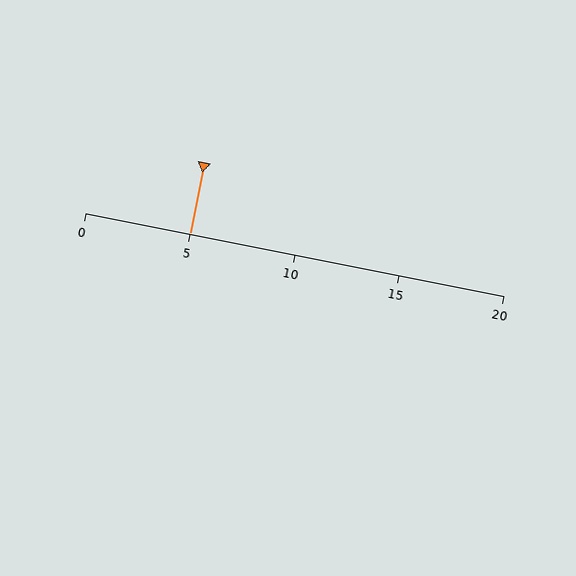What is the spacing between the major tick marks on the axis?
The major ticks are spaced 5 apart.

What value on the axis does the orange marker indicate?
The marker indicates approximately 5.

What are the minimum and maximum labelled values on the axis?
The axis runs from 0 to 20.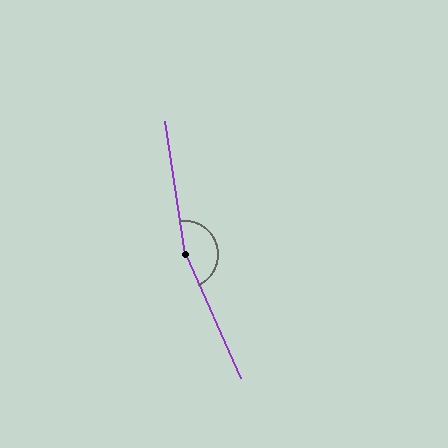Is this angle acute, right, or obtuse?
It is obtuse.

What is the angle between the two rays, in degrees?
Approximately 164 degrees.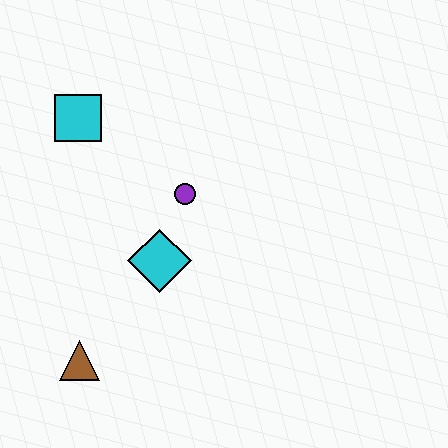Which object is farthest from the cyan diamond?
The cyan square is farthest from the cyan diamond.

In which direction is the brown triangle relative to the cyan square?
The brown triangle is below the cyan square.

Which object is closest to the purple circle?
The cyan diamond is closest to the purple circle.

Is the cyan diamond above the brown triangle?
Yes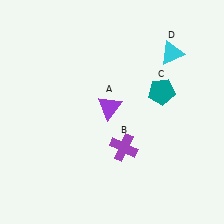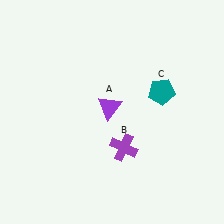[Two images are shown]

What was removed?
The cyan triangle (D) was removed in Image 2.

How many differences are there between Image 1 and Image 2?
There is 1 difference between the two images.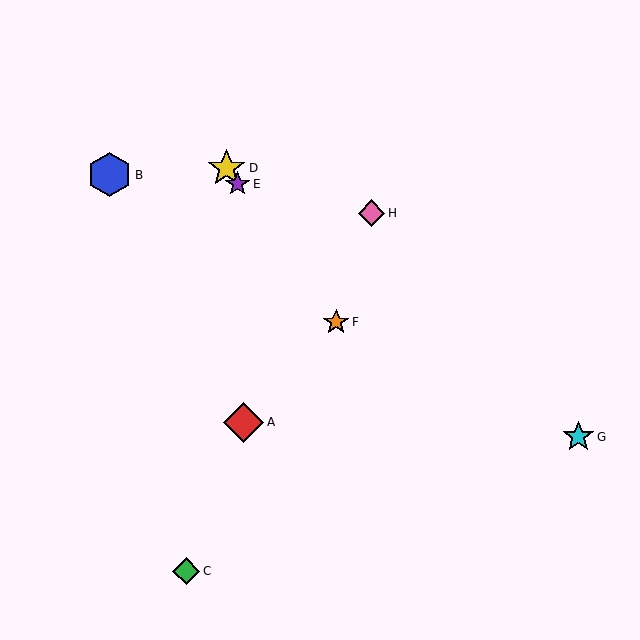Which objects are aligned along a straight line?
Objects D, E, F are aligned along a straight line.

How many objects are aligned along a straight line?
3 objects (D, E, F) are aligned along a straight line.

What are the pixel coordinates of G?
Object G is at (578, 437).